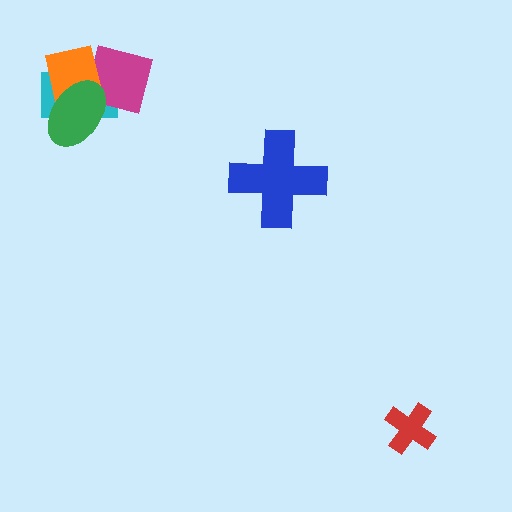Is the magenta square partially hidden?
Yes, it is partially covered by another shape.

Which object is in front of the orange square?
The green ellipse is in front of the orange square.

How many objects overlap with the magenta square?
3 objects overlap with the magenta square.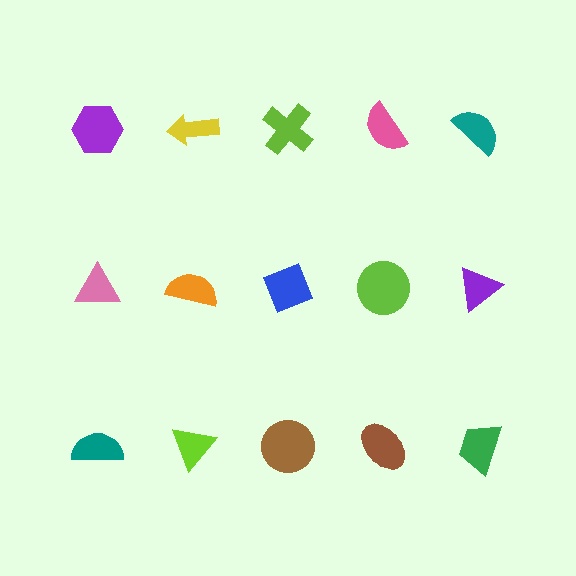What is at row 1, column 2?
A yellow arrow.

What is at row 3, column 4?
A brown ellipse.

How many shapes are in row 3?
5 shapes.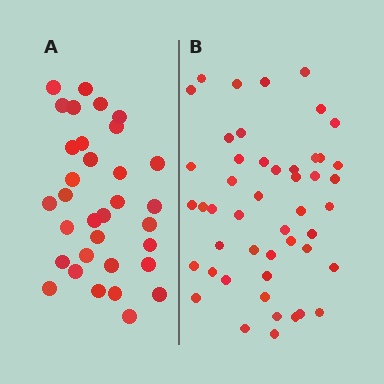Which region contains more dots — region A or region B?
Region B (the right region) has more dots.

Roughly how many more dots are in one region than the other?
Region B has approximately 15 more dots than region A.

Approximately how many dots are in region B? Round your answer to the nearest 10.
About 50 dots. (The exact count is 48, which rounds to 50.)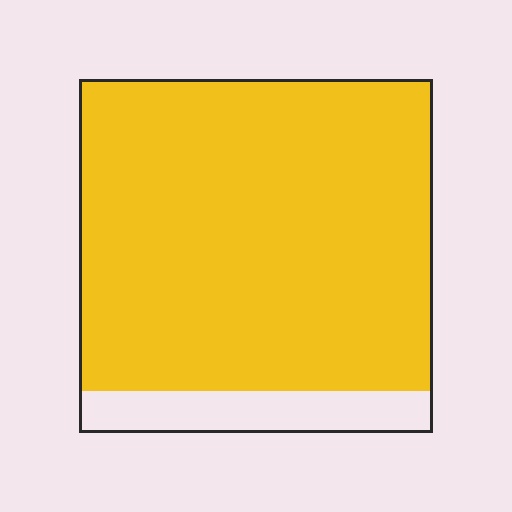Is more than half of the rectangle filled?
Yes.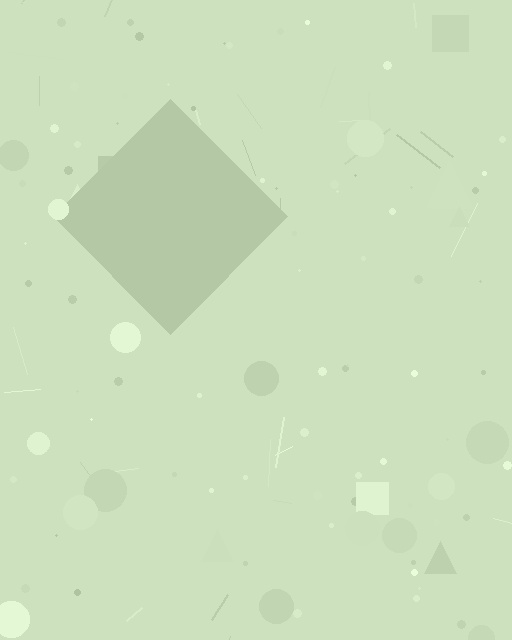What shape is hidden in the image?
A diamond is hidden in the image.